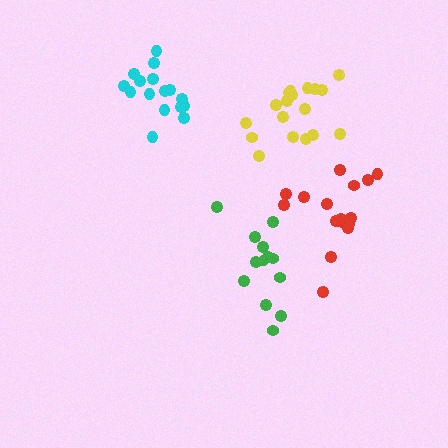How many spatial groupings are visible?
There are 4 spatial groupings.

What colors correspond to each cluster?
The clusters are colored: red, green, cyan, yellow.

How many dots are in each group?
Group 1: 16 dots, Group 2: 13 dots, Group 3: 16 dots, Group 4: 19 dots (64 total).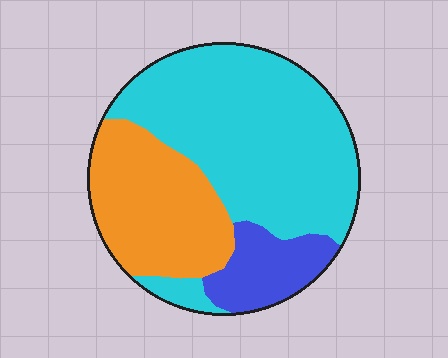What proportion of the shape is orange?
Orange takes up between a quarter and a half of the shape.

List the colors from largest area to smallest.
From largest to smallest: cyan, orange, blue.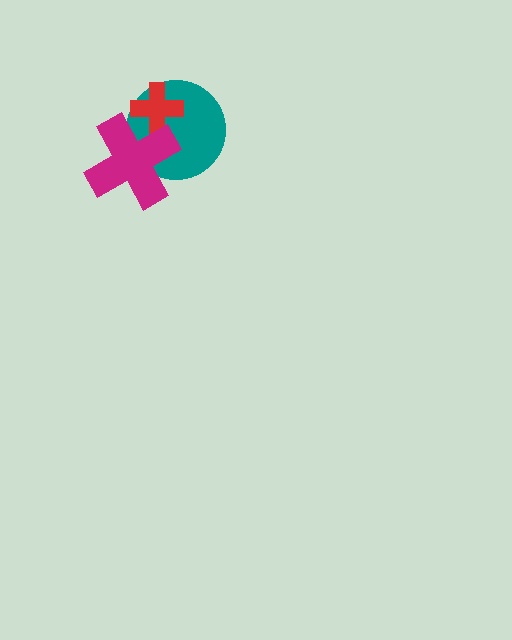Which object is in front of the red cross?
The magenta cross is in front of the red cross.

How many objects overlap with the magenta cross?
2 objects overlap with the magenta cross.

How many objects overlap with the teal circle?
2 objects overlap with the teal circle.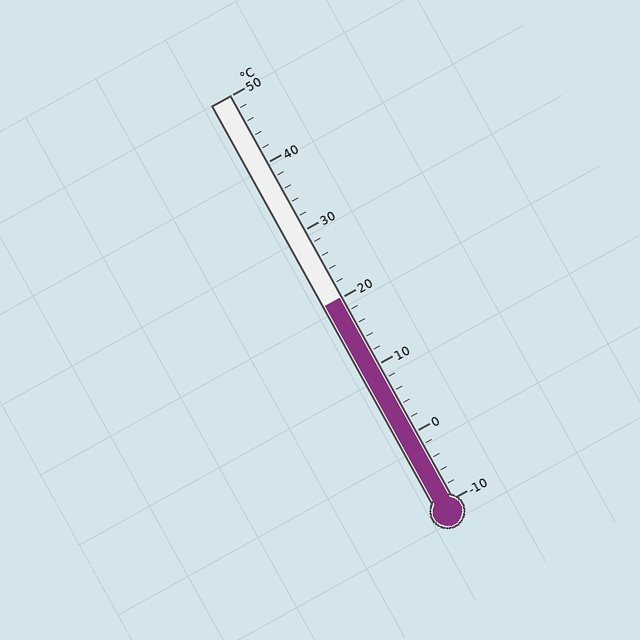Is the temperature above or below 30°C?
The temperature is below 30°C.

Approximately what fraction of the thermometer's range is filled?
The thermometer is filled to approximately 50% of its range.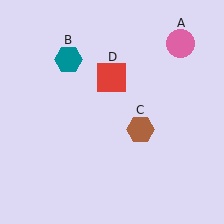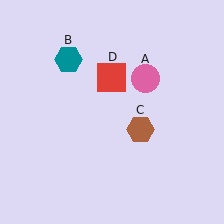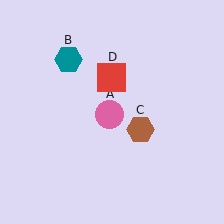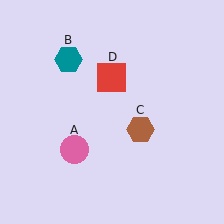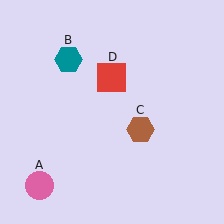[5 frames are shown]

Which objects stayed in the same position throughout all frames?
Teal hexagon (object B) and brown hexagon (object C) and red square (object D) remained stationary.